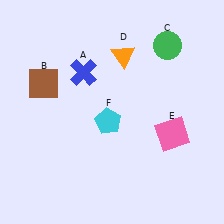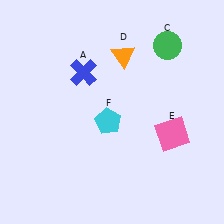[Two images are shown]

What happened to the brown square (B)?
The brown square (B) was removed in Image 2. It was in the top-left area of Image 1.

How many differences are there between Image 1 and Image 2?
There is 1 difference between the two images.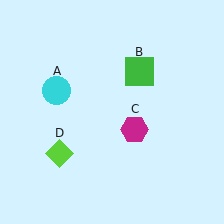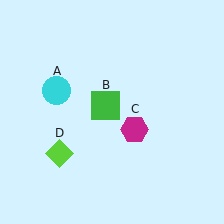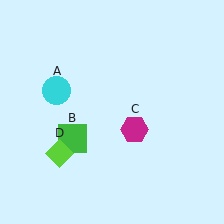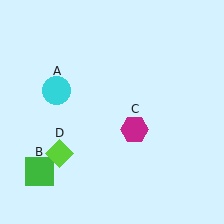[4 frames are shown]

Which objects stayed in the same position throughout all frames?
Cyan circle (object A) and magenta hexagon (object C) and lime diamond (object D) remained stationary.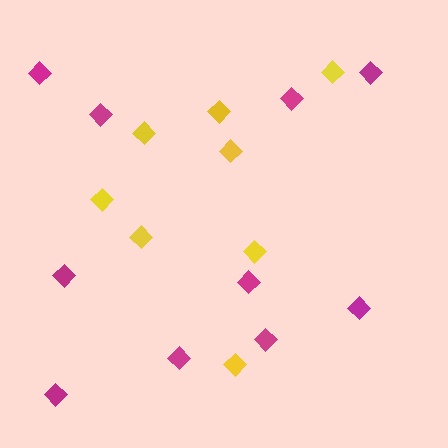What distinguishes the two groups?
There are 2 groups: one group of magenta diamonds (10) and one group of yellow diamonds (8).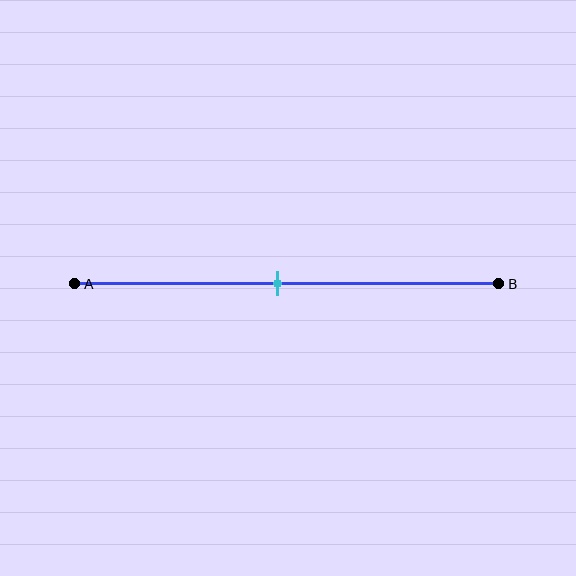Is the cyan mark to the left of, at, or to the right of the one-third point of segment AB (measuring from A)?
The cyan mark is to the right of the one-third point of segment AB.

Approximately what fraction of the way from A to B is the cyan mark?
The cyan mark is approximately 50% of the way from A to B.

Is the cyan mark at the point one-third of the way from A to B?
No, the mark is at about 50% from A, not at the 33% one-third point.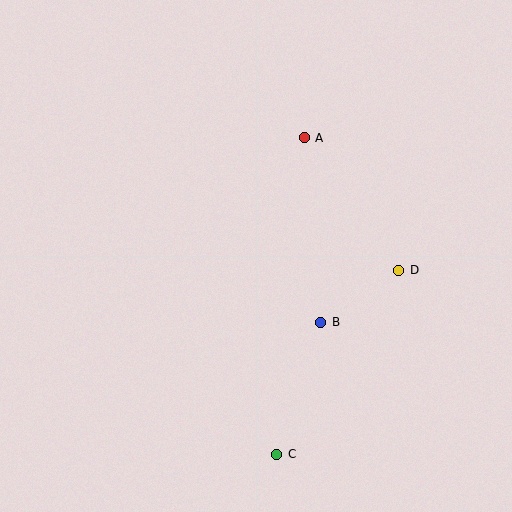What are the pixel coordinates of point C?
Point C is at (277, 454).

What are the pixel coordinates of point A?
Point A is at (304, 138).